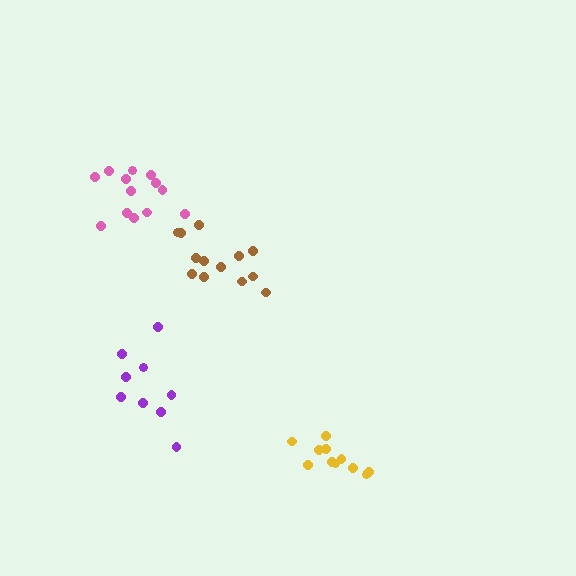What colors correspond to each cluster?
The clusters are colored: brown, yellow, pink, purple.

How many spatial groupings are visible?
There are 4 spatial groupings.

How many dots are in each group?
Group 1: 13 dots, Group 2: 11 dots, Group 3: 13 dots, Group 4: 9 dots (46 total).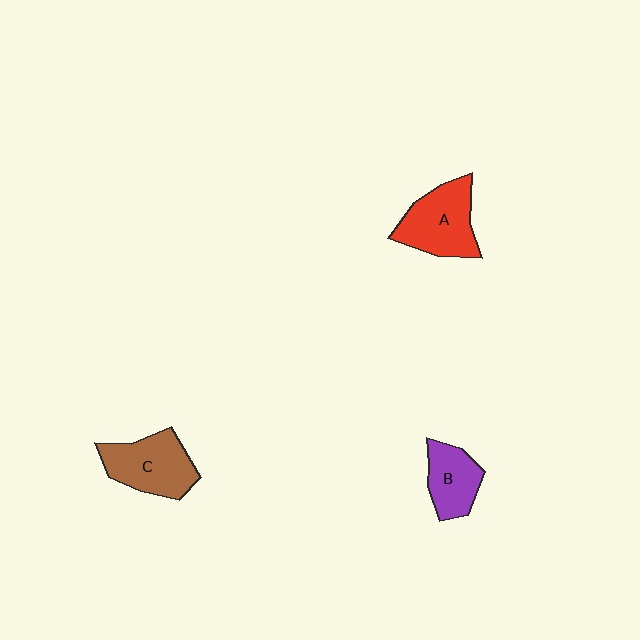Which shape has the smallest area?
Shape B (purple).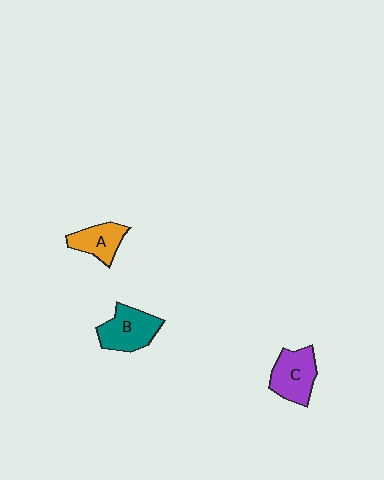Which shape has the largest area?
Shape B (teal).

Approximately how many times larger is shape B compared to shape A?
Approximately 1.3 times.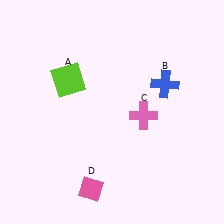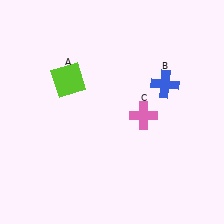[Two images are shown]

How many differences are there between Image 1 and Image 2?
There is 1 difference between the two images.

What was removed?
The pink diamond (D) was removed in Image 2.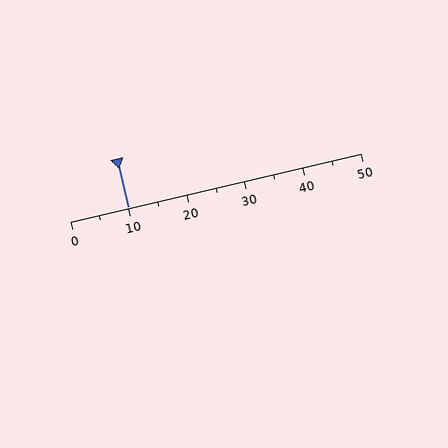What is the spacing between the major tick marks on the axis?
The major ticks are spaced 10 apart.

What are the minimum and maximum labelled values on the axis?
The axis runs from 0 to 50.